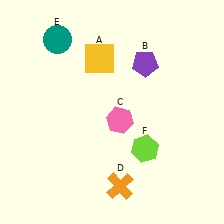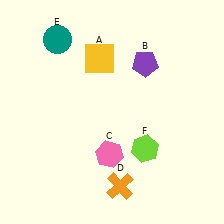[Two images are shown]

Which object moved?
The pink hexagon (C) moved down.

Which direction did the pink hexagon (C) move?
The pink hexagon (C) moved down.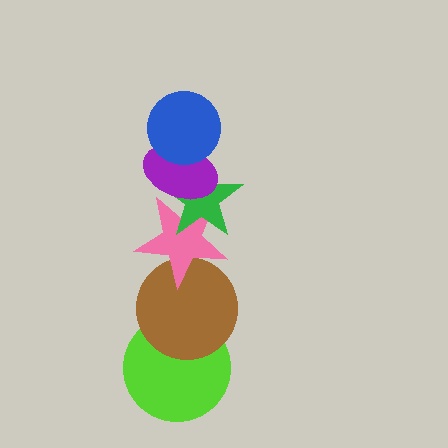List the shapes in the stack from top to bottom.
From top to bottom: the blue circle, the purple ellipse, the green star, the pink star, the brown circle, the lime circle.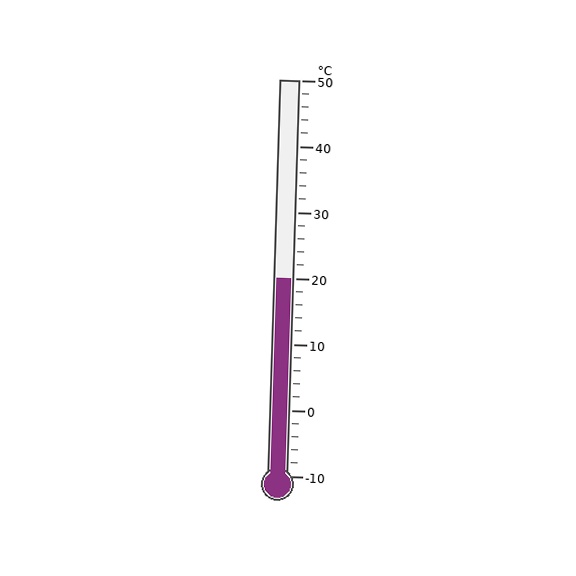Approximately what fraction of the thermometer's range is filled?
The thermometer is filled to approximately 50% of its range.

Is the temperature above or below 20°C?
The temperature is at 20°C.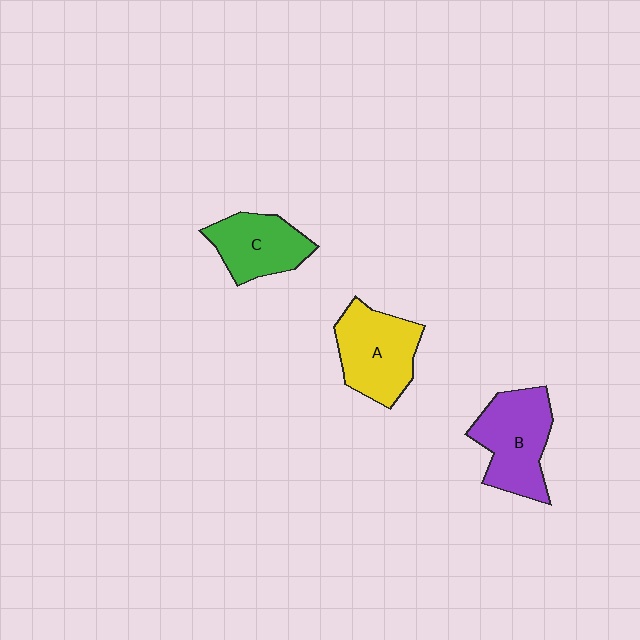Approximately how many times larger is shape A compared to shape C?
Approximately 1.2 times.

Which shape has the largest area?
Shape B (purple).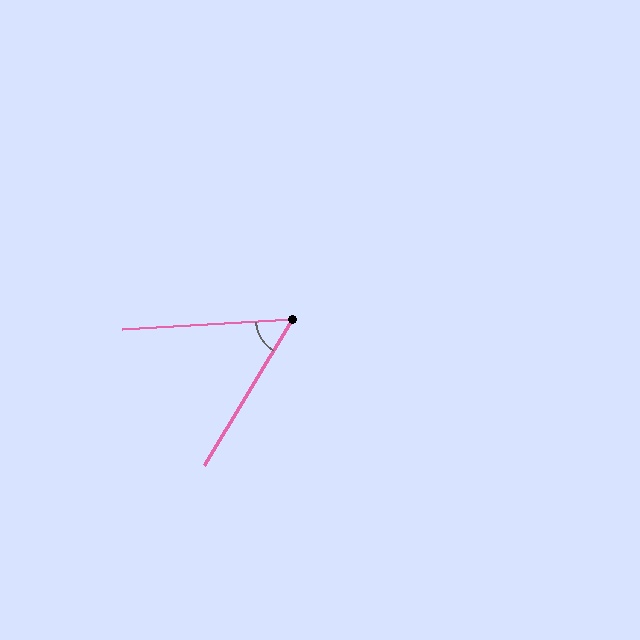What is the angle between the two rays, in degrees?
Approximately 55 degrees.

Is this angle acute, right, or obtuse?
It is acute.